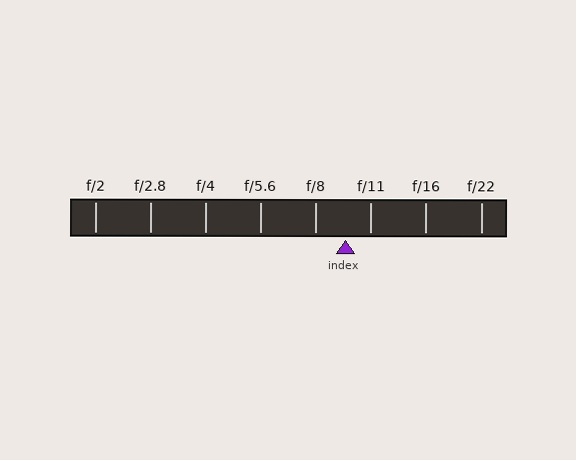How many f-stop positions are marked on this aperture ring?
There are 8 f-stop positions marked.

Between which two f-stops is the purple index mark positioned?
The index mark is between f/8 and f/11.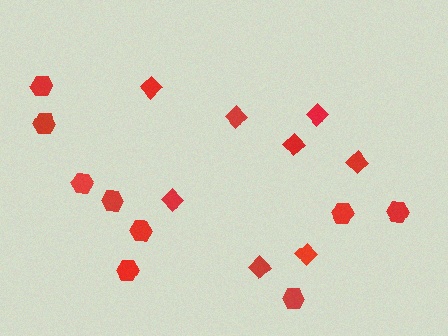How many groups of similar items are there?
There are 2 groups: one group of diamonds (8) and one group of hexagons (9).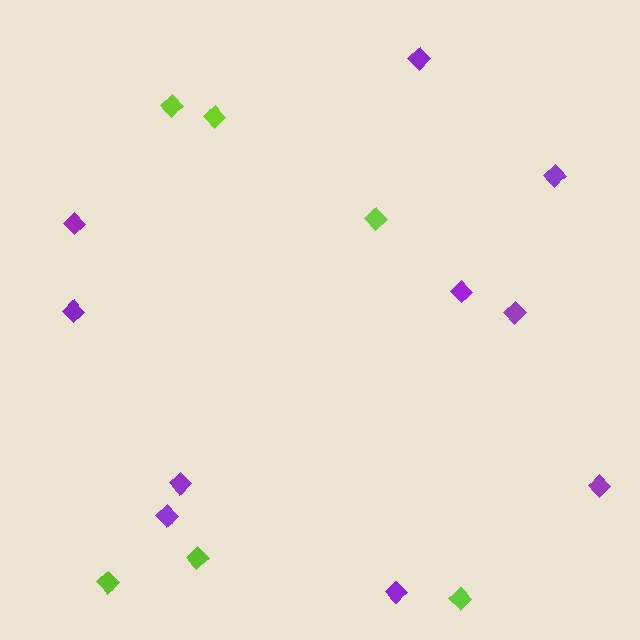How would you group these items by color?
There are 2 groups: one group of lime diamonds (6) and one group of purple diamonds (10).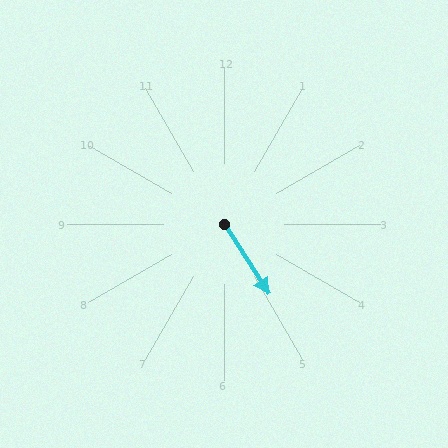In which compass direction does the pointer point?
Southeast.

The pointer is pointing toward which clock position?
Roughly 5 o'clock.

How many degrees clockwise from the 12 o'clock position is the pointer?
Approximately 148 degrees.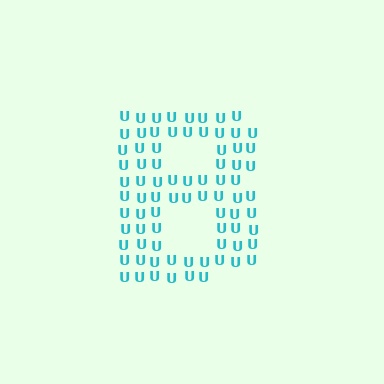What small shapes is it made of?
It is made of small letter U's.